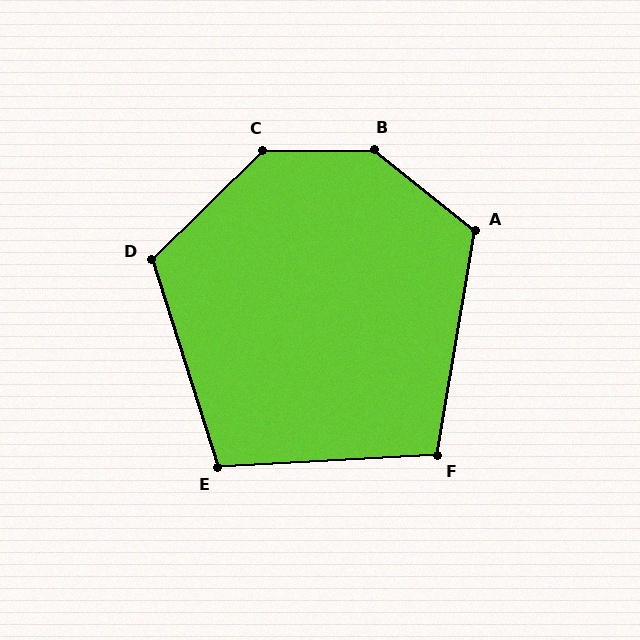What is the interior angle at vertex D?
Approximately 117 degrees (obtuse).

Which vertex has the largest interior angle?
B, at approximately 141 degrees.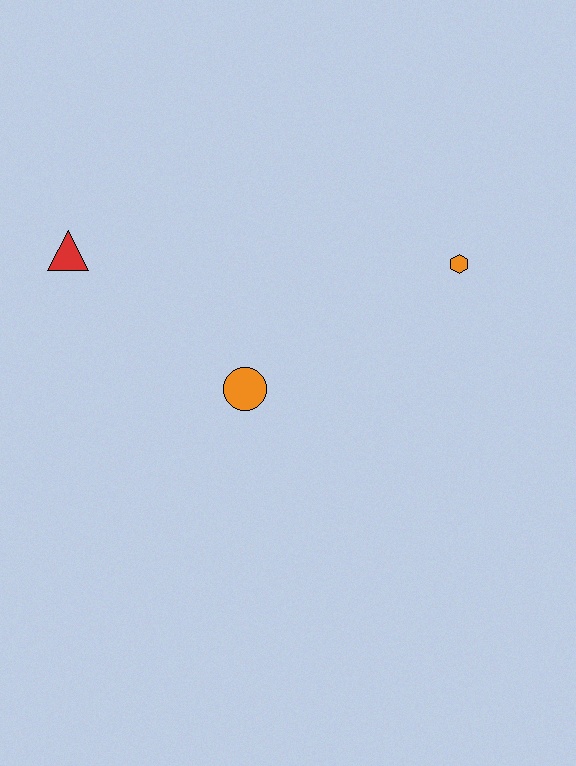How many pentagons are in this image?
There are no pentagons.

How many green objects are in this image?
There are no green objects.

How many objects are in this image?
There are 3 objects.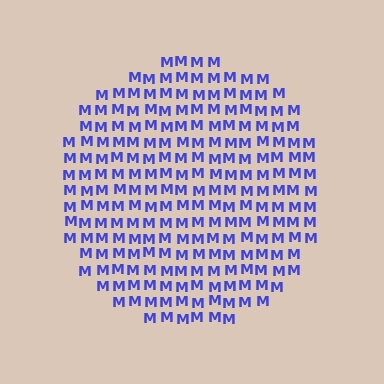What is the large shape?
The large shape is a circle.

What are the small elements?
The small elements are letter M's.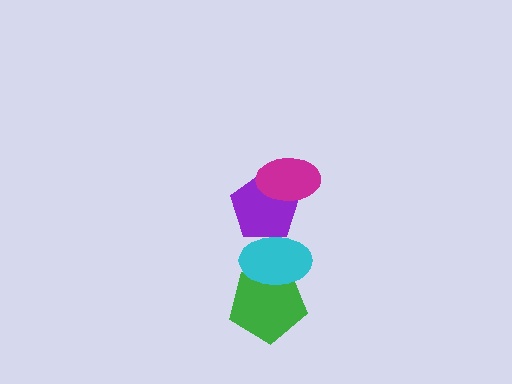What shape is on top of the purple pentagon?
The magenta ellipse is on top of the purple pentagon.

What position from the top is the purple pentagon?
The purple pentagon is 2nd from the top.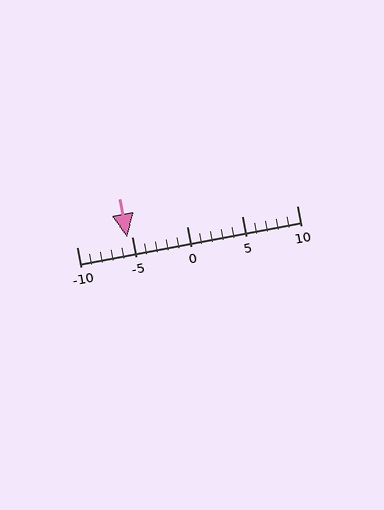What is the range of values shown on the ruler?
The ruler shows values from -10 to 10.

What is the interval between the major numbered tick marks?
The major tick marks are spaced 5 units apart.